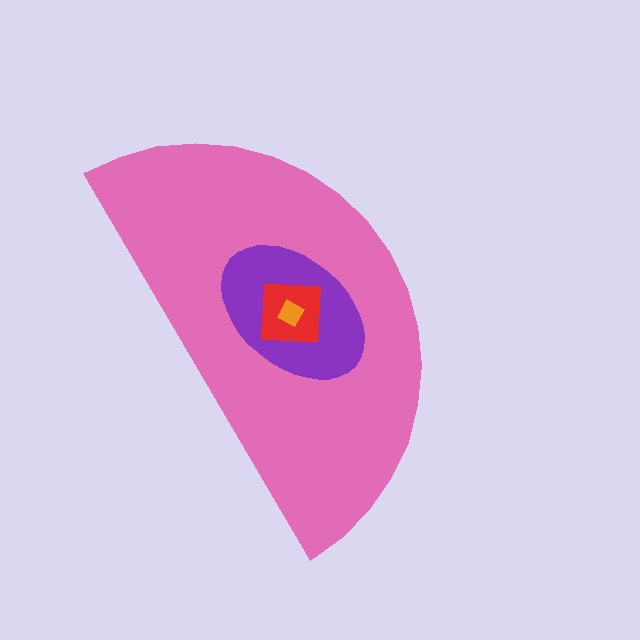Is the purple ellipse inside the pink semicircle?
Yes.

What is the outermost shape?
The pink semicircle.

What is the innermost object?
The orange square.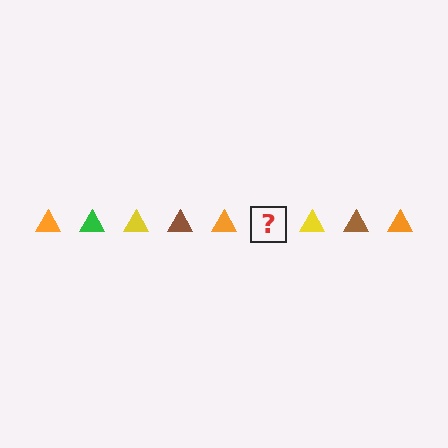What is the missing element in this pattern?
The missing element is a green triangle.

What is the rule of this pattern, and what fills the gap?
The rule is that the pattern cycles through orange, green, yellow, brown triangles. The gap should be filled with a green triangle.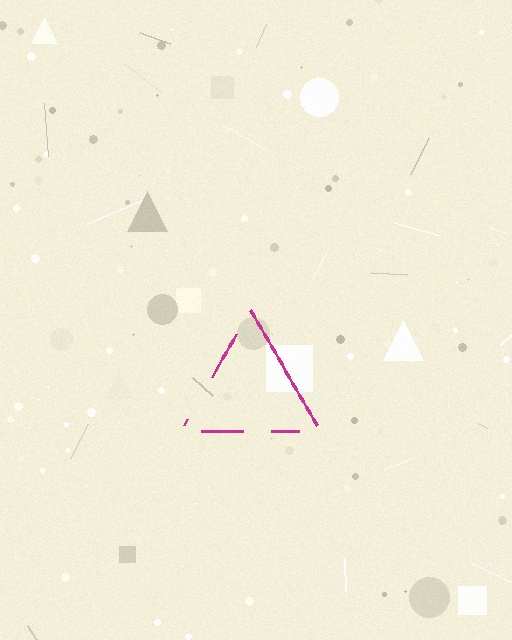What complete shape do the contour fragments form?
The contour fragments form a triangle.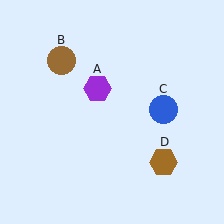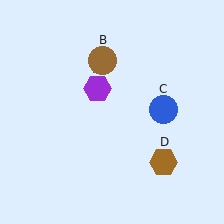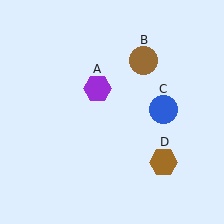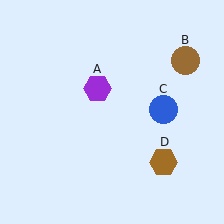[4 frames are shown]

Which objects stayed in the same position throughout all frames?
Purple hexagon (object A) and blue circle (object C) and brown hexagon (object D) remained stationary.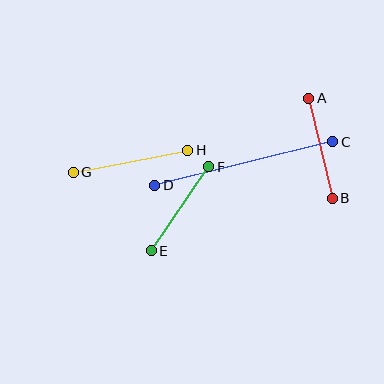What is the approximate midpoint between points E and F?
The midpoint is at approximately (180, 209) pixels.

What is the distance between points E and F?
The distance is approximately 102 pixels.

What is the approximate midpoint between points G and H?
The midpoint is at approximately (130, 161) pixels.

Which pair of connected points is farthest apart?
Points C and D are farthest apart.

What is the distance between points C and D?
The distance is approximately 184 pixels.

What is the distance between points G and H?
The distance is approximately 117 pixels.